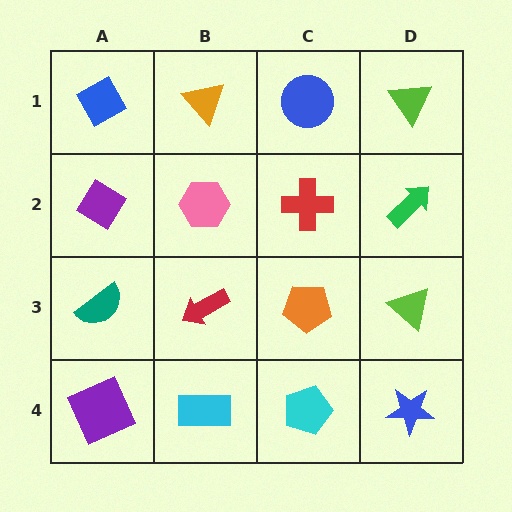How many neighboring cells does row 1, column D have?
2.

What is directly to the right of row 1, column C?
A lime triangle.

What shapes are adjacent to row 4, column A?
A teal semicircle (row 3, column A), a cyan rectangle (row 4, column B).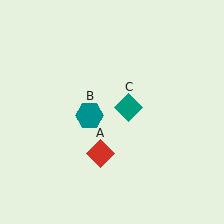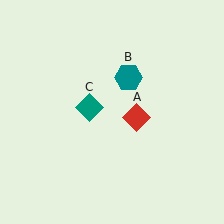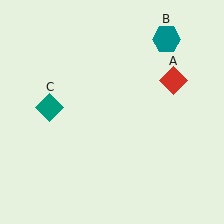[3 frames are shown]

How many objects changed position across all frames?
3 objects changed position: red diamond (object A), teal hexagon (object B), teal diamond (object C).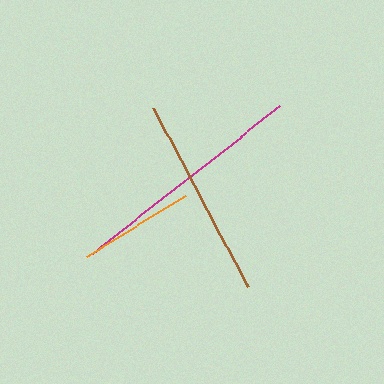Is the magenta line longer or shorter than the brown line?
The magenta line is longer than the brown line.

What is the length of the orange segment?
The orange segment is approximately 117 pixels long.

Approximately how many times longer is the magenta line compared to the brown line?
The magenta line is approximately 1.2 times the length of the brown line.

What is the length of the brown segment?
The brown segment is approximately 202 pixels long.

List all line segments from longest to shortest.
From longest to shortest: magenta, brown, orange.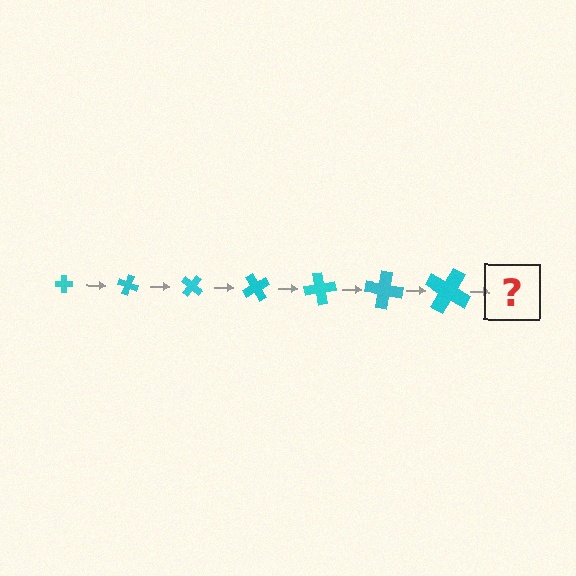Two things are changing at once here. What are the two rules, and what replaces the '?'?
The two rules are that the cross grows larger each step and it rotates 20 degrees each step. The '?' should be a cross, larger than the previous one and rotated 140 degrees from the start.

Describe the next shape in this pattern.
It should be a cross, larger than the previous one and rotated 140 degrees from the start.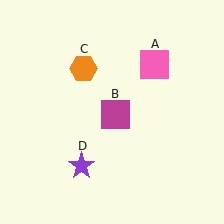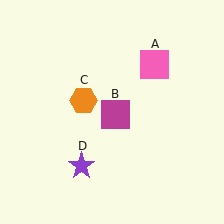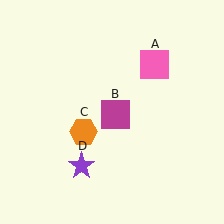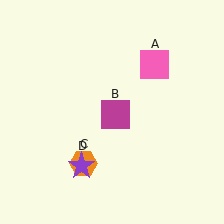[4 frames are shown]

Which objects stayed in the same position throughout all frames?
Pink square (object A) and magenta square (object B) and purple star (object D) remained stationary.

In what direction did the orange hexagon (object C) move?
The orange hexagon (object C) moved down.